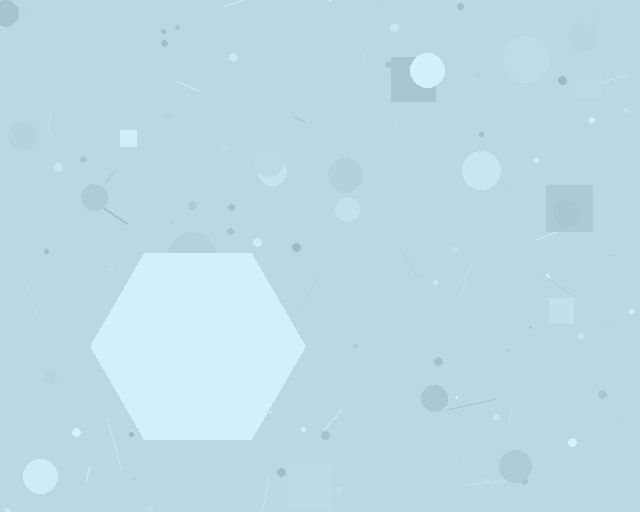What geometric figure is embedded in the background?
A hexagon is embedded in the background.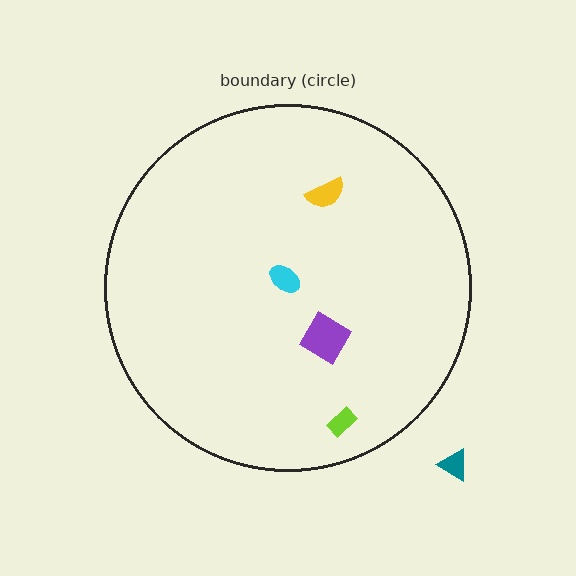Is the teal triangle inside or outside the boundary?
Outside.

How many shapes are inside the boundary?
4 inside, 1 outside.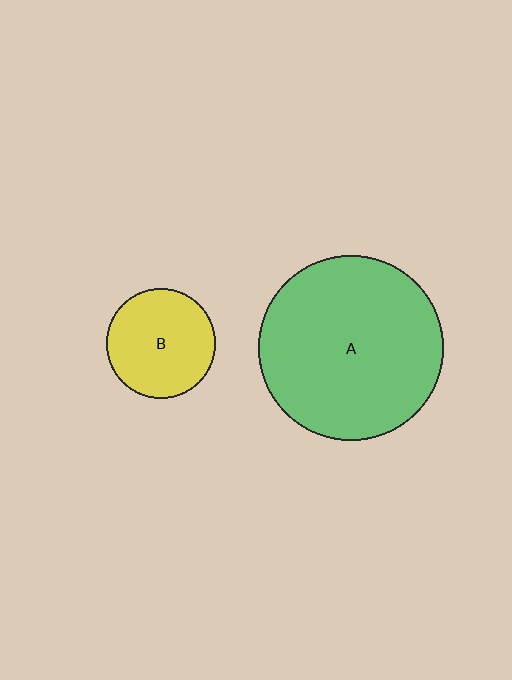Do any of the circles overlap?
No, none of the circles overlap.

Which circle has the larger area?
Circle A (green).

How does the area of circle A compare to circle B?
Approximately 2.9 times.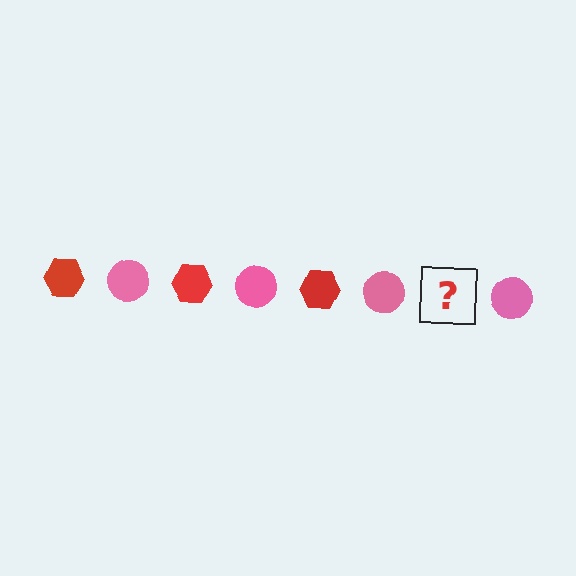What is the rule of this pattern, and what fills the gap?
The rule is that the pattern alternates between red hexagon and pink circle. The gap should be filled with a red hexagon.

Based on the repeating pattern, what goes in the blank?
The blank should be a red hexagon.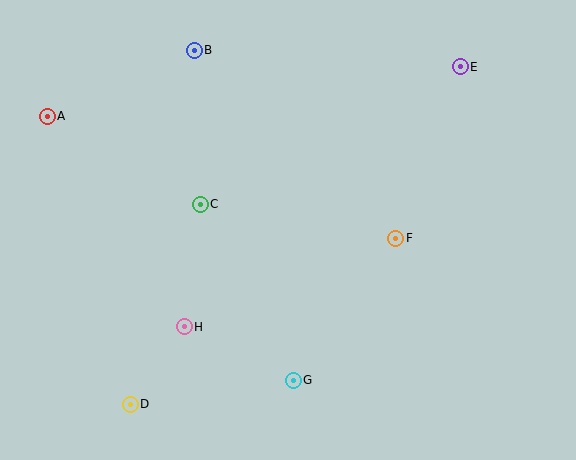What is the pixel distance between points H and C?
The distance between H and C is 123 pixels.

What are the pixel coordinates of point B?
Point B is at (194, 50).